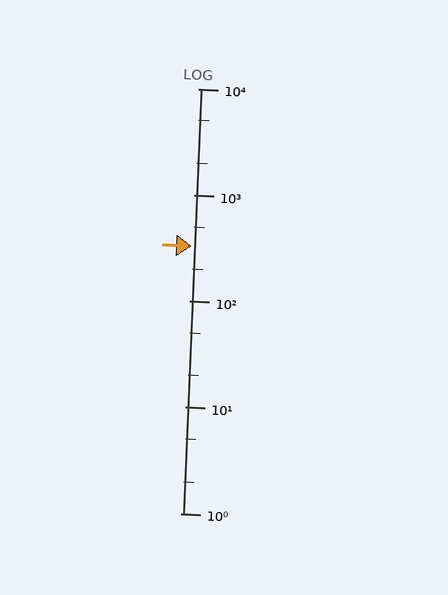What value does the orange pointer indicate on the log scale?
The pointer indicates approximately 330.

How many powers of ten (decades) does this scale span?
The scale spans 4 decades, from 1 to 10000.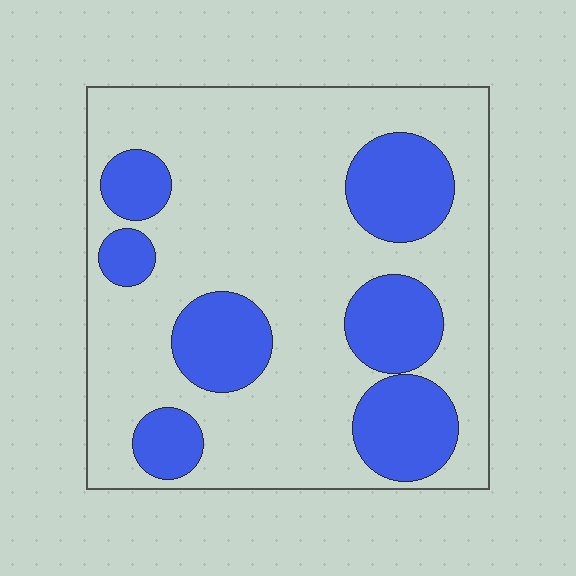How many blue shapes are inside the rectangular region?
7.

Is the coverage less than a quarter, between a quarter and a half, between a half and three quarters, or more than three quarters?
Between a quarter and a half.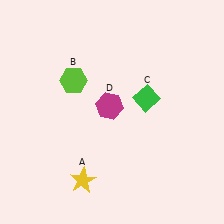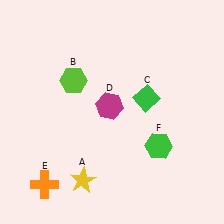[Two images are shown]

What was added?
An orange cross (E), a green hexagon (F) were added in Image 2.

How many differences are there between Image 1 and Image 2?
There are 2 differences between the two images.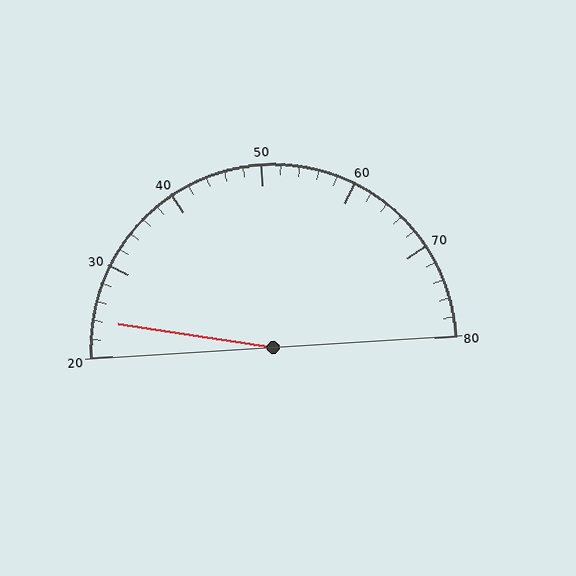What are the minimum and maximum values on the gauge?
The gauge ranges from 20 to 80.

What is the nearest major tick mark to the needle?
The nearest major tick mark is 20.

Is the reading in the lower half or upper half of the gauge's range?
The reading is in the lower half of the range (20 to 80).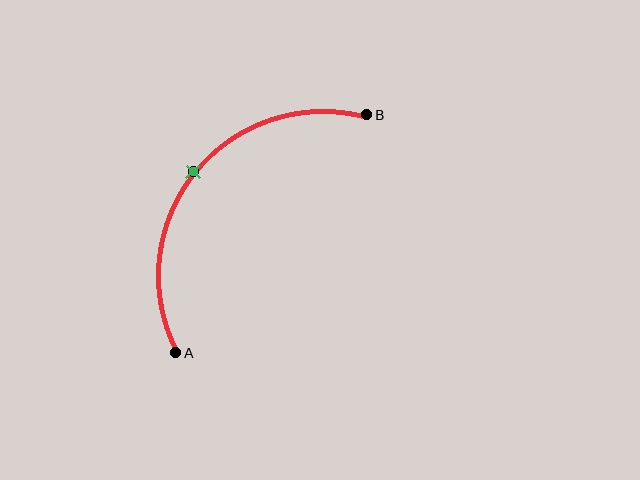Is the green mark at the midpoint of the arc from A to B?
Yes. The green mark lies on the arc at equal arc-length from both A and B — it is the arc midpoint.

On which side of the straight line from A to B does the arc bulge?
The arc bulges above and to the left of the straight line connecting A and B.